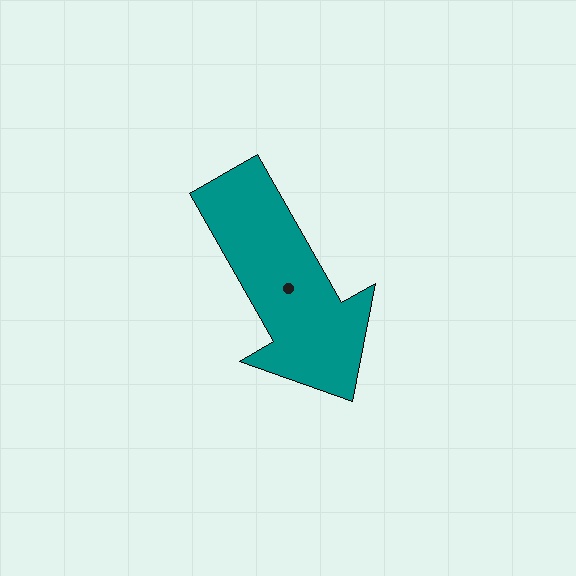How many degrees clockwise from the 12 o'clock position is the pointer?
Approximately 150 degrees.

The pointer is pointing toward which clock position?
Roughly 5 o'clock.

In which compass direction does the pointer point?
Southeast.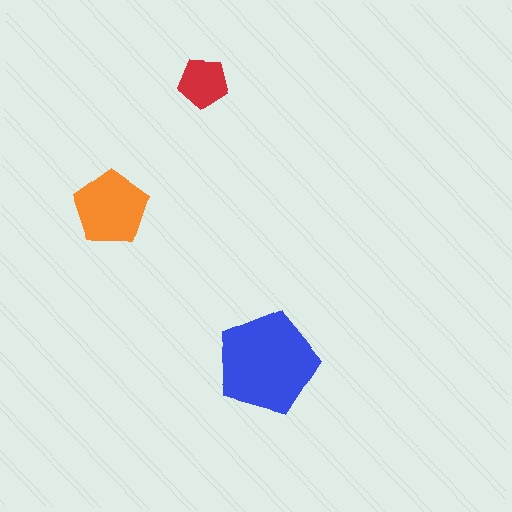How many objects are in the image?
There are 3 objects in the image.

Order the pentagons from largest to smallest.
the blue one, the orange one, the red one.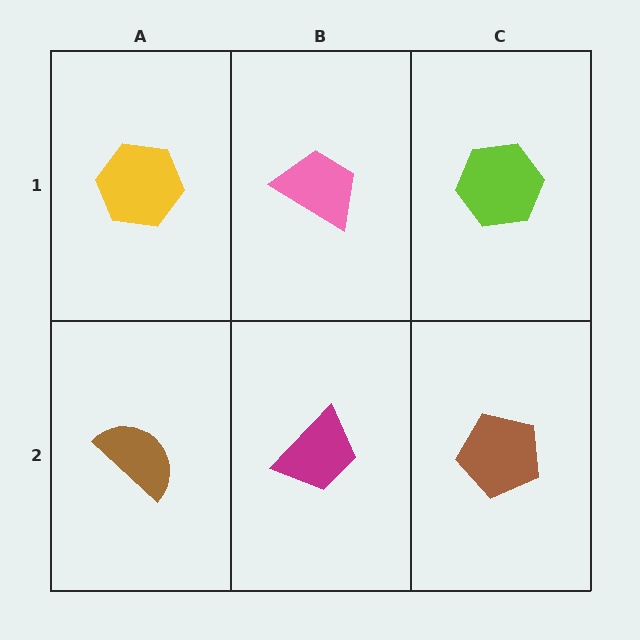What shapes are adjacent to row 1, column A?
A brown semicircle (row 2, column A), a pink trapezoid (row 1, column B).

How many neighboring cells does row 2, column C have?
2.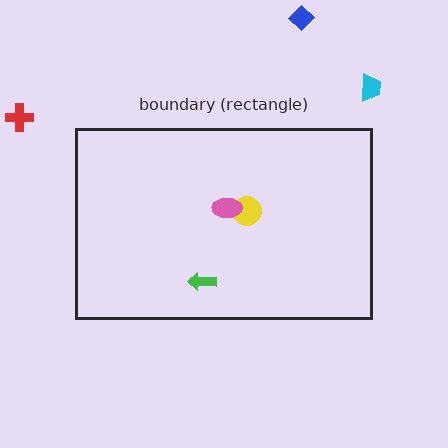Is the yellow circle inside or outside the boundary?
Inside.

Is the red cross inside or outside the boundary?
Outside.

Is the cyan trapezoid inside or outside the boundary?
Outside.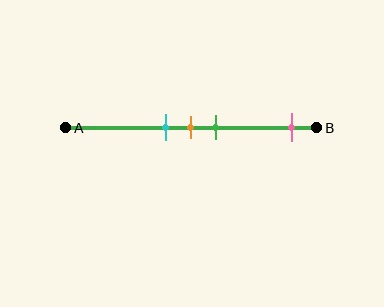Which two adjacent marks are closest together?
The cyan and orange marks are the closest adjacent pair.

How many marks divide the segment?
There are 4 marks dividing the segment.